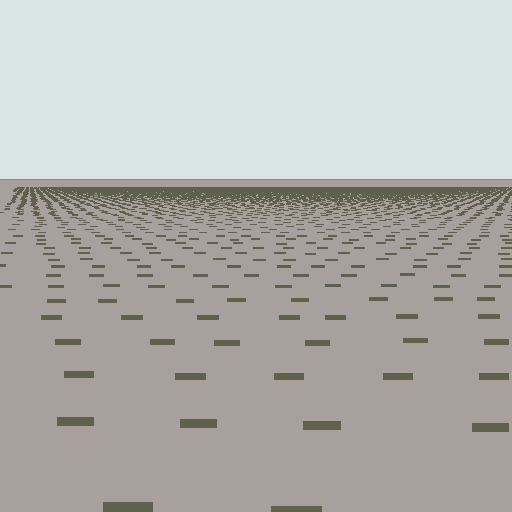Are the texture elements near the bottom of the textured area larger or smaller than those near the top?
Larger. Near the bottom, elements are closer to the viewer and appear at a bigger on-screen size.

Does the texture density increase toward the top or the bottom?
Density increases toward the top.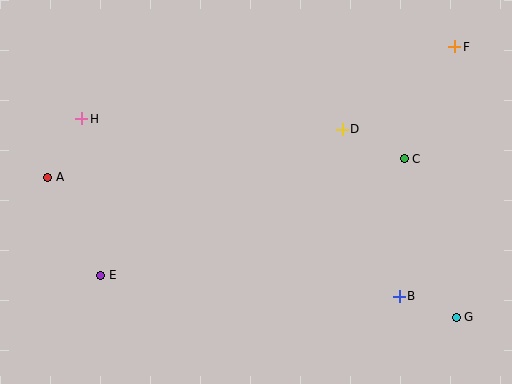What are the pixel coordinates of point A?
Point A is at (48, 177).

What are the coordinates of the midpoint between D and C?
The midpoint between D and C is at (373, 144).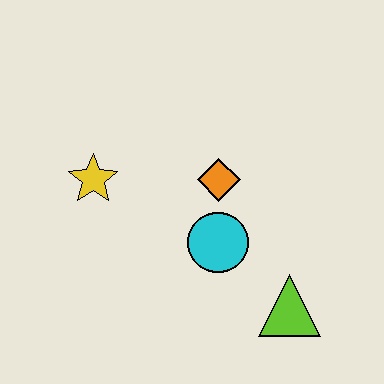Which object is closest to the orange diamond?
The cyan circle is closest to the orange diamond.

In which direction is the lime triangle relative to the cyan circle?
The lime triangle is to the right of the cyan circle.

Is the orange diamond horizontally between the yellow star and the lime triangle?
Yes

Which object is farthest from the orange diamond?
The lime triangle is farthest from the orange diamond.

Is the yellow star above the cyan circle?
Yes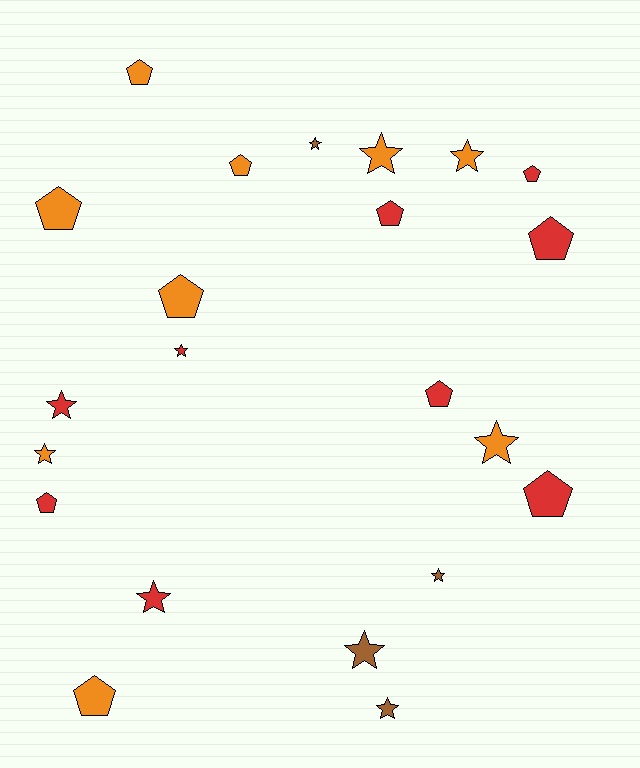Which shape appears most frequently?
Pentagon, with 11 objects.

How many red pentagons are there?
There are 6 red pentagons.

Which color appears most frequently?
Red, with 9 objects.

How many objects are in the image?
There are 22 objects.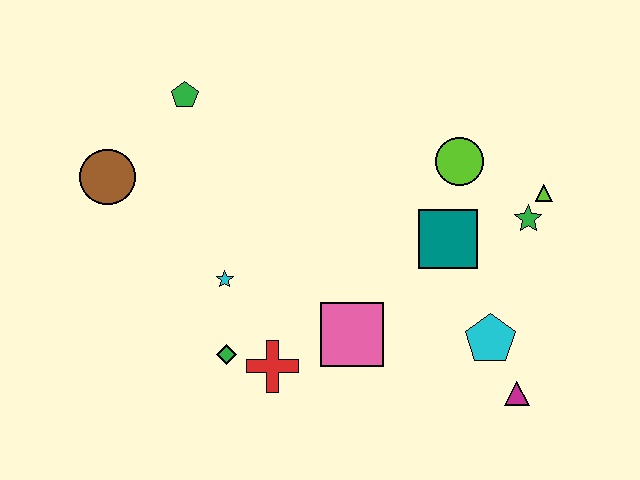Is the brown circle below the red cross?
No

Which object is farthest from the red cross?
The lime triangle is farthest from the red cross.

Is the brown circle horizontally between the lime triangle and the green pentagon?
No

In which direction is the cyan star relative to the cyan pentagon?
The cyan star is to the left of the cyan pentagon.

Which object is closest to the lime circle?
The teal square is closest to the lime circle.